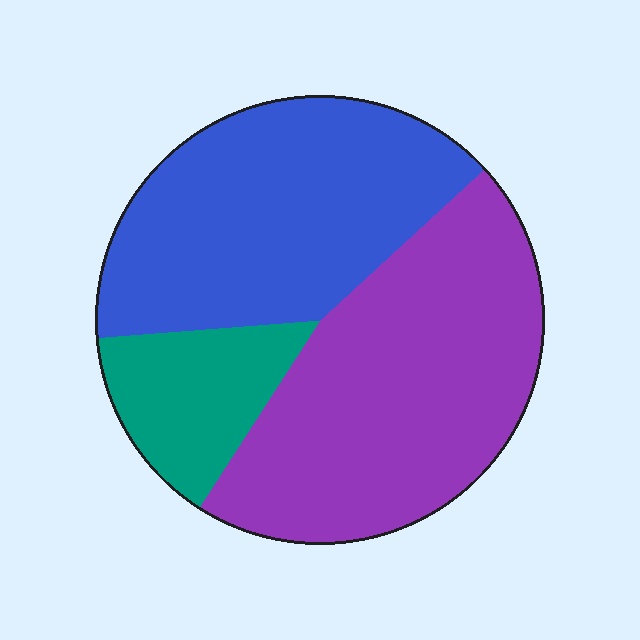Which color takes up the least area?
Teal, at roughly 15%.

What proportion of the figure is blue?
Blue covers 40% of the figure.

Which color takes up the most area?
Purple, at roughly 45%.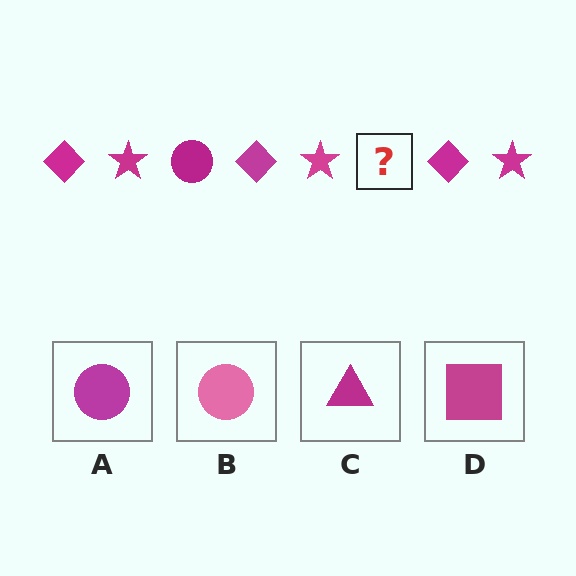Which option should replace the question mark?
Option A.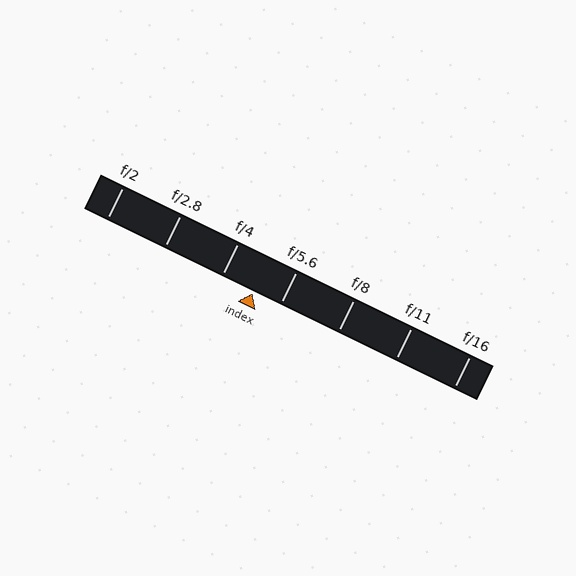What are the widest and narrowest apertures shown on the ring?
The widest aperture shown is f/2 and the narrowest is f/16.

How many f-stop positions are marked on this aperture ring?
There are 7 f-stop positions marked.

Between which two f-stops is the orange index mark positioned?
The index mark is between f/4 and f/5.6.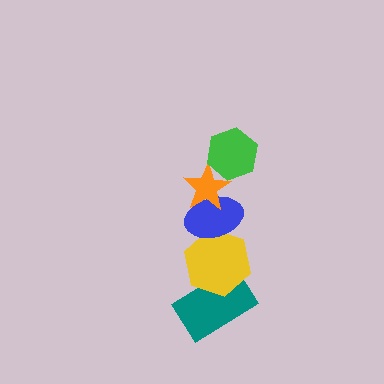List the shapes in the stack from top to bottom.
From top to bottom: the green hexagon, the orange star, the blue ellipse, the yellow hexagon, the teal rectangle.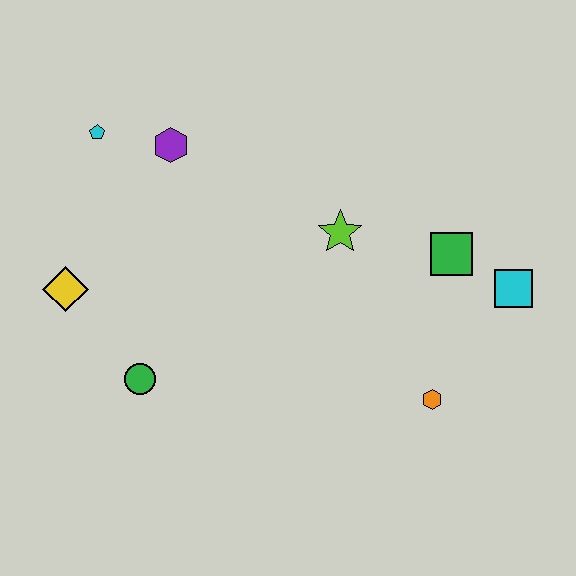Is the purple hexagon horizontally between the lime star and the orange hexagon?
No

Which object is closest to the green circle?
The yellow diamond is closest to the green circle.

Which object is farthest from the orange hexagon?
The cyan pentagon is farthest from the orange hexagon.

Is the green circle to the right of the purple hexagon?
No